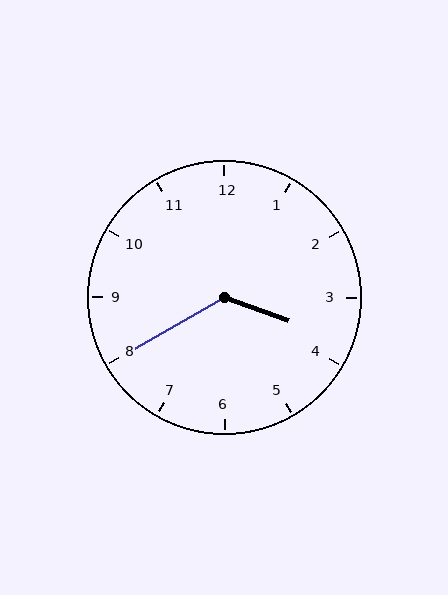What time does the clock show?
3:40.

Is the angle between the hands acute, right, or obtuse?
It is obtuse.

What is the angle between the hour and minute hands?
Approximately 130 degrees.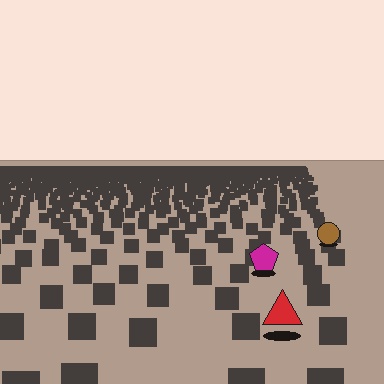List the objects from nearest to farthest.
From nearest to farthest: the red triangle, the magenta pentagon, the brown circle.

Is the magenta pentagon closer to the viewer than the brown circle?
Yes. The magenta pentagon is closer — you can tell from the texture gradient: the ground texture is coarser near it.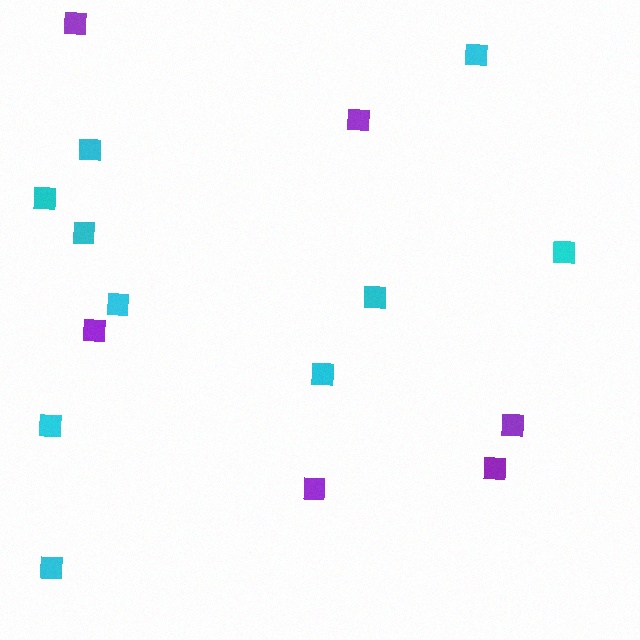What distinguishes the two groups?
There are 2 groups: one group of purple squares (6) and one group of cyan squares (10).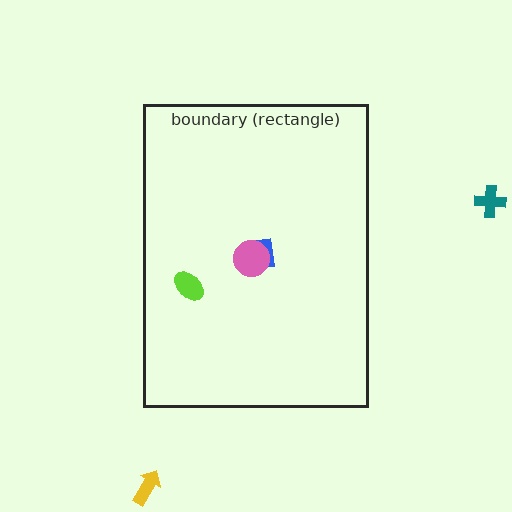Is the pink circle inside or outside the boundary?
Inside.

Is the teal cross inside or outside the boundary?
Outside.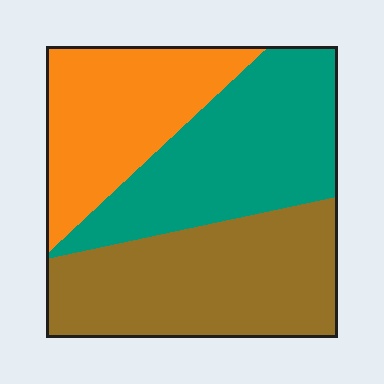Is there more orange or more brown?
Brown.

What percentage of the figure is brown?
Brown takes up between a third and a half of the figure.